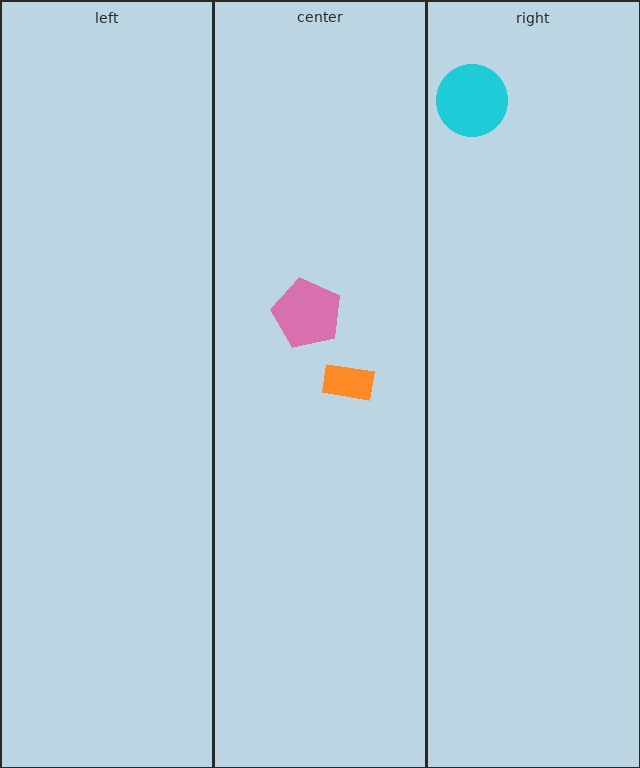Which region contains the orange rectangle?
The center region.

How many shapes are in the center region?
2.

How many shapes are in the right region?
1.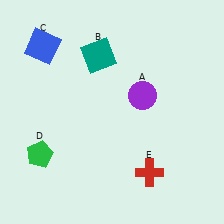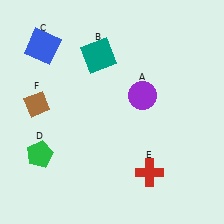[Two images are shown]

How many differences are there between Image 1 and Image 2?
There is 1 difference between the two images.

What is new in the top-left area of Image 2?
A brown diamond (F) was added in the top-left area of Image 2.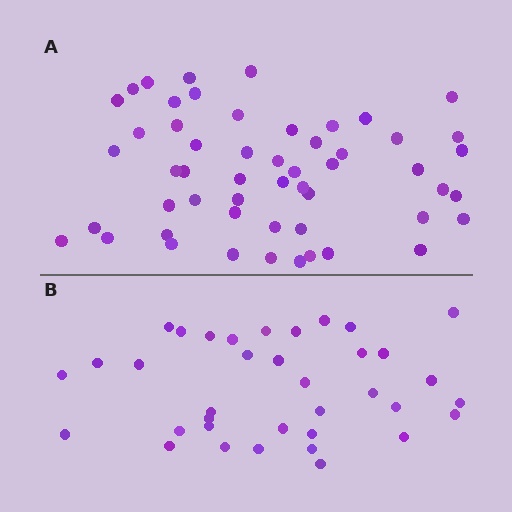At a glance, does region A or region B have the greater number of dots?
Region A (the top region) has more dots.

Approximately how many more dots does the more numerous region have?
Region A has approximately 15 more dots than region B.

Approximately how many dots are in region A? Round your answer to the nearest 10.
About 50 dots. (The exact count is 53, which rounds to 50.)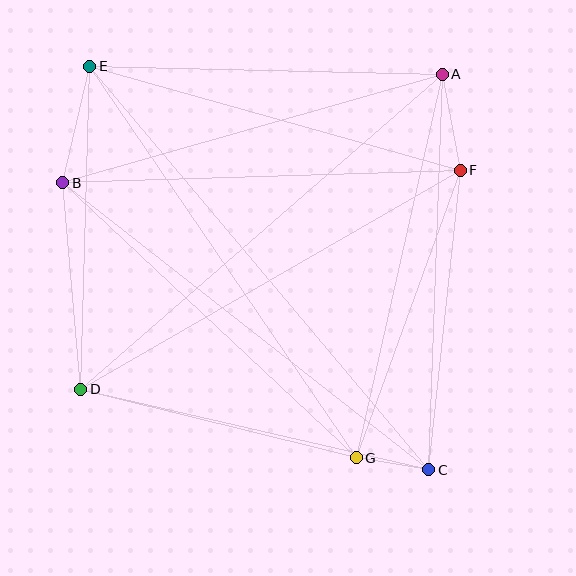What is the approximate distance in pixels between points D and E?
The distance between D and E is approximately 323 pixels.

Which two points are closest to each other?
Points C and G are closest to each other.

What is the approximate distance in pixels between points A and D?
The distance between A and D is approximately 480 pixels.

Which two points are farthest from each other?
Points C and E are farthest from each other.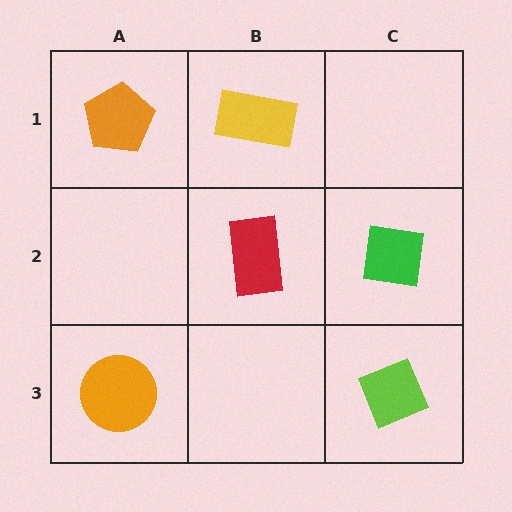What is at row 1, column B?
A yellow rectangle.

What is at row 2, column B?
A red rectangle.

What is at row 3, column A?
An orange circle.